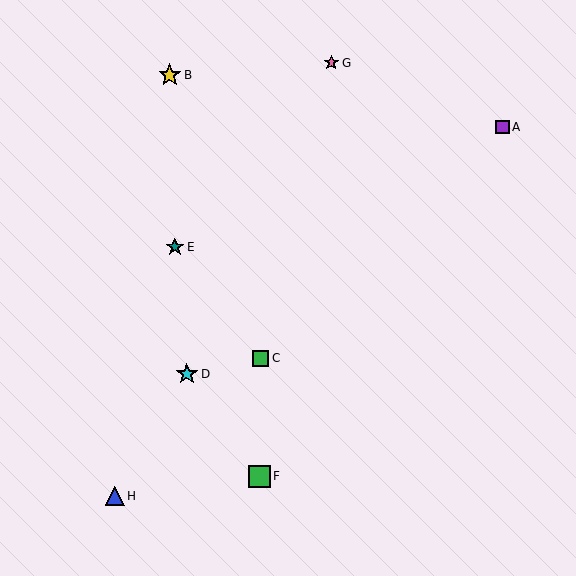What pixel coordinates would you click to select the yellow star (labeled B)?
Click at (170, 75) to select the yellow star B.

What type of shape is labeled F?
Shape F is a green square.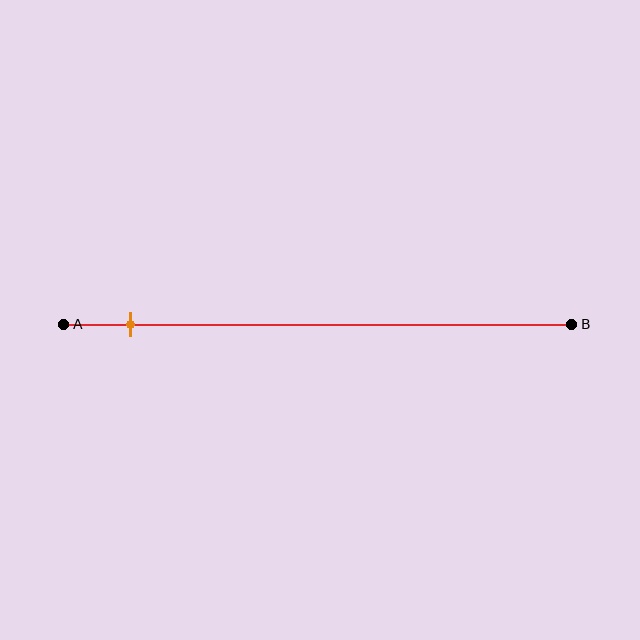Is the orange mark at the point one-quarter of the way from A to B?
No, the mark is at about 15% from A, not at the 25% one-quarter point.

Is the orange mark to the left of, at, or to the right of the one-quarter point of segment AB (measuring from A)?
The orange mark is to the left of the one-quarter point of segment AB.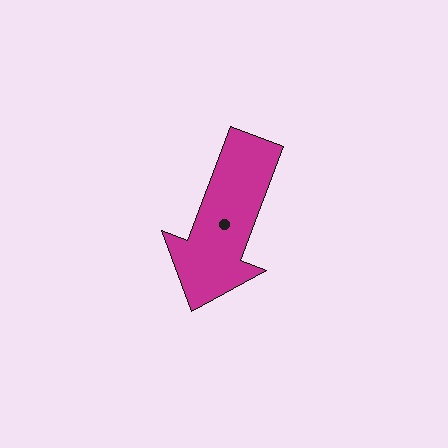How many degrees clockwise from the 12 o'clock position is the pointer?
Approximately 201 degrees.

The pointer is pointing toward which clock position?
Roughly 7 o'clock.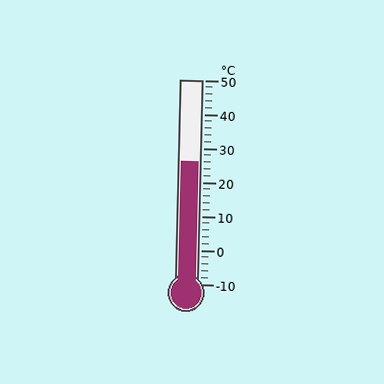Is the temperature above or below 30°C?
The temperature is below 30°C.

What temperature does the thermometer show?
The thermometer shows approximately 26°C.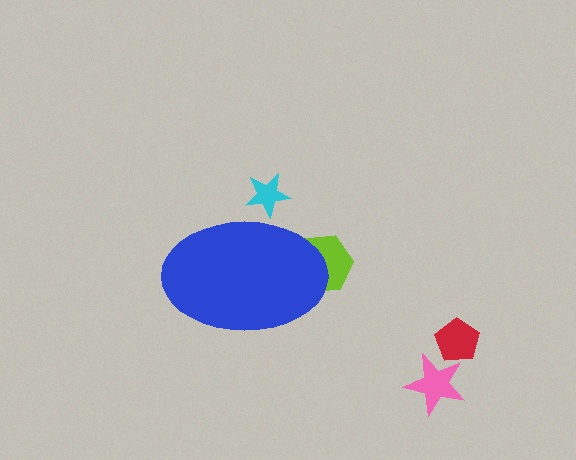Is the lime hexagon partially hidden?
Yes, the lime hexagon is partially hidden behind the blue ellipse.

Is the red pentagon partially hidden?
No, the red pentagon is fully visible.